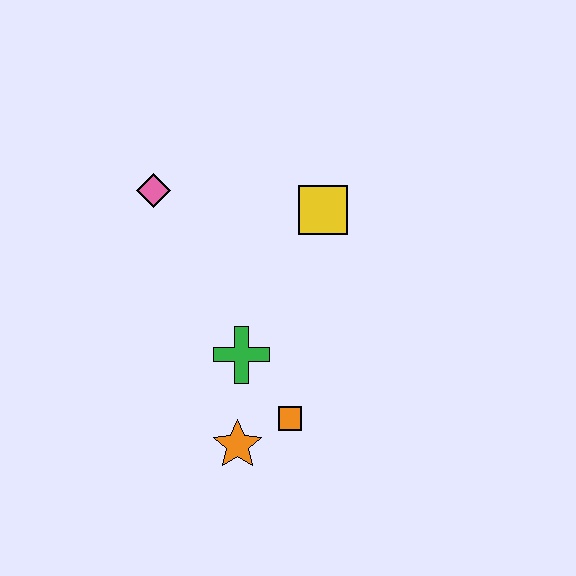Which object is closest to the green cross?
The orange square is closest to the green cross.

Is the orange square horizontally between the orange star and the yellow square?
Yes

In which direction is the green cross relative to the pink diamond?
The green cross is below the pink diamond.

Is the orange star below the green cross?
Yes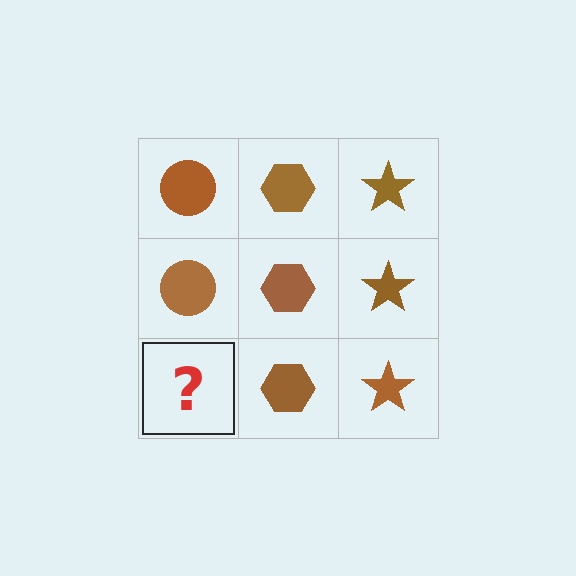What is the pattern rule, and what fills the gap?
The rule is that each column has a consistent shape. The gap should be filled with a brown circle.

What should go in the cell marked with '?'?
The missing cell should contain a brown circle.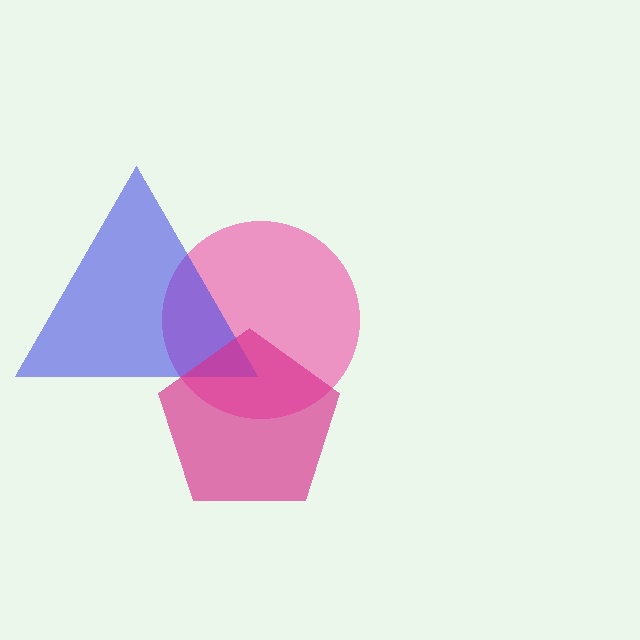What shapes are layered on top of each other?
The layered shapes are: a pink circle, a blue triangle, a magenta pentagon.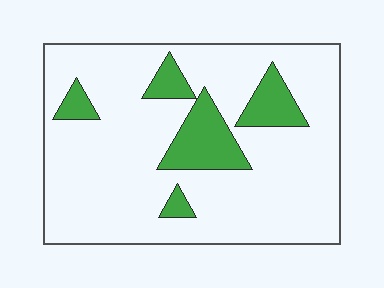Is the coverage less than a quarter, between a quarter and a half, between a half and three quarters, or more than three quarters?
Less than a quarter.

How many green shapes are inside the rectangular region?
5.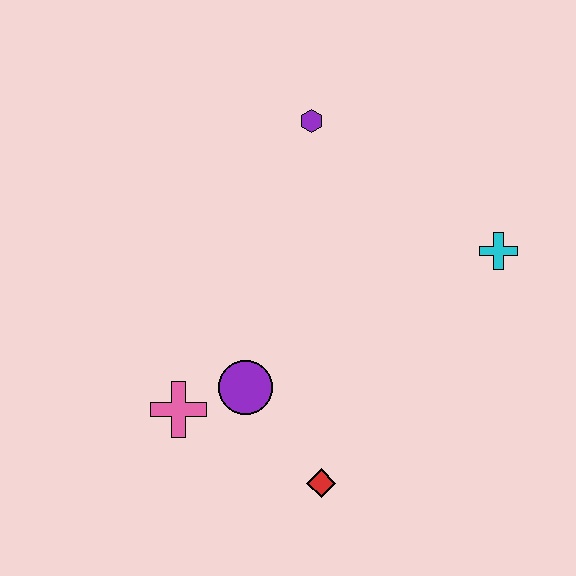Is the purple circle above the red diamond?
Yes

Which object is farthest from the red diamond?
The purple hexagon is farthest from the red diamond.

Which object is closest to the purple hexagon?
The cyan cross is closest to the purple hexagon.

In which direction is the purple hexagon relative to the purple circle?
The purple hexagon is above the purple circle.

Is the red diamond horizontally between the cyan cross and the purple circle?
Yes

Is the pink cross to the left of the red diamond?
Yes